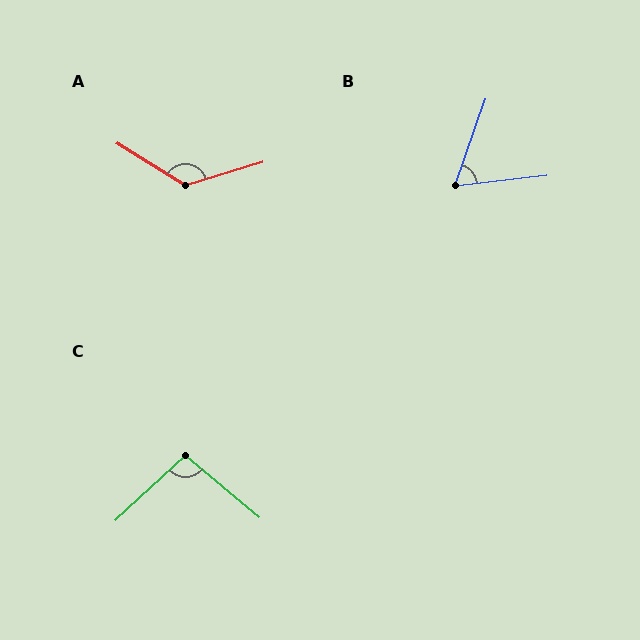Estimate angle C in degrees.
Approximately 97 degrees.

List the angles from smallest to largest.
B (64°), C (97°), A (131°).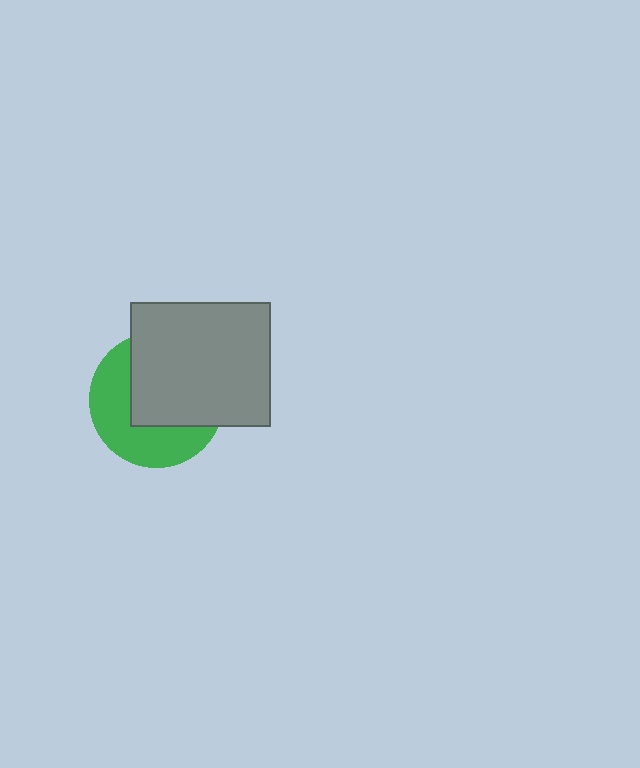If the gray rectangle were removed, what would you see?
You would see the complete green circle.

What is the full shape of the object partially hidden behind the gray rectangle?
The partially hidden object is a green circle.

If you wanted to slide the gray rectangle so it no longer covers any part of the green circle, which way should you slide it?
Slide it toward the upper-right — that is the most direct way to separate the two shapes.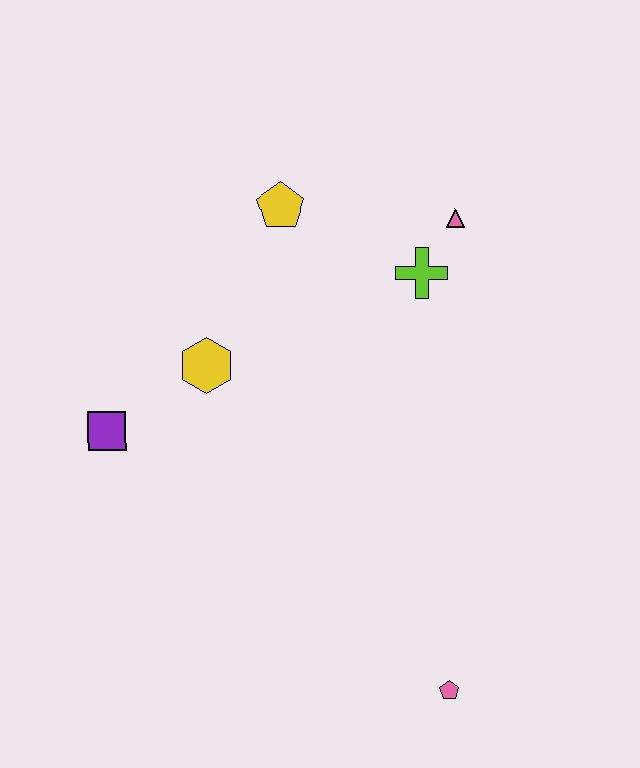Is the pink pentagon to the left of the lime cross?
No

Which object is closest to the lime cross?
The pink triangle is closest to the lime cross.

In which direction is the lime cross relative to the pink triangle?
The lime cross is below the pink triangle.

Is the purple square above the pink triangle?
No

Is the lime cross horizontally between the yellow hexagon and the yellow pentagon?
No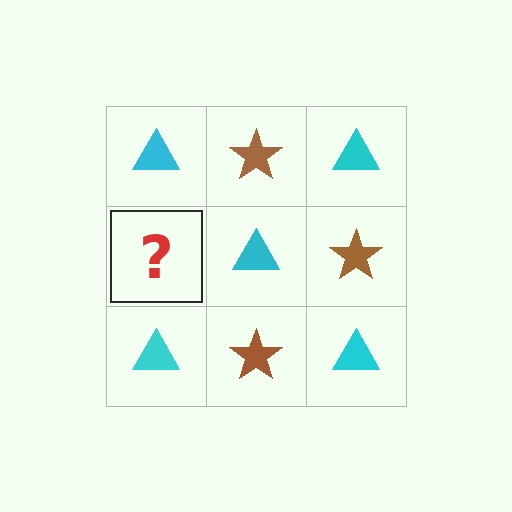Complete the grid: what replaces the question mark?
The question mark should be replaced with a brown star.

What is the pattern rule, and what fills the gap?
The rule is that it alternates cyan triangle and brown star in a checkerboard pattern. The gap should be filled with a brown star.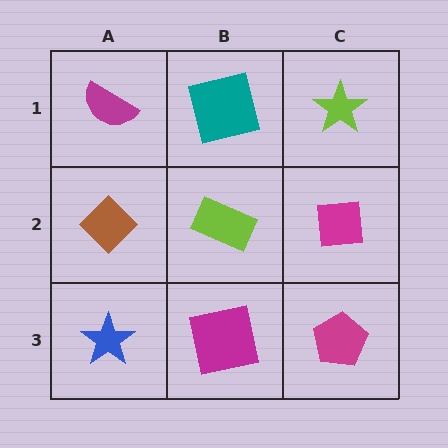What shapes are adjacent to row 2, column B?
A teal square (row 1, column B), a magenta square (row 3, column B), a brown diamond (row 2, column A), a magenta square (row 2, column C).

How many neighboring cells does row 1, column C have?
2.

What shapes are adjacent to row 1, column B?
A lime rectangle (row 2, column B), a magenta semicircle (row 1, column A), a lime star (row 1, column C).